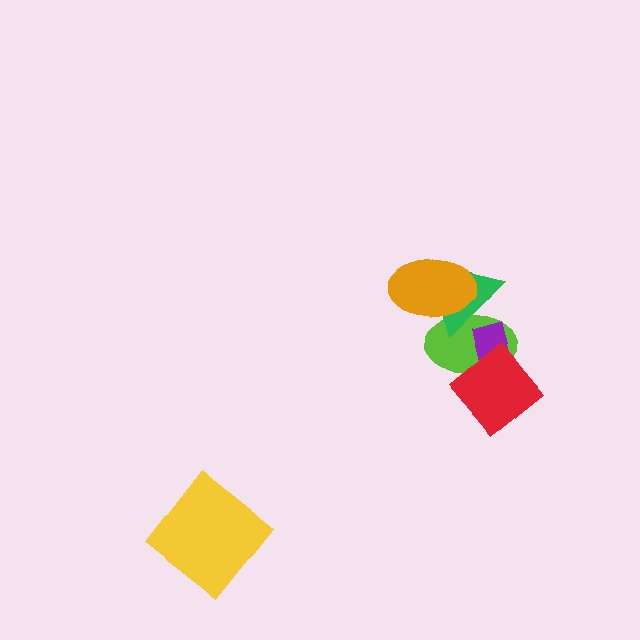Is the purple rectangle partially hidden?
Yes, it is partially covered by another shape.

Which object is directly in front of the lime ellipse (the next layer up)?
The purple rectangle is directly in front of the lime ellipse.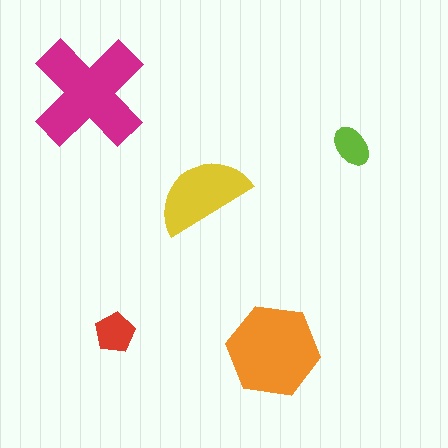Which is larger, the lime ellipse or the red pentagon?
The red pentagon.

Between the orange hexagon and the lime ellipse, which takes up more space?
The orange hexagon.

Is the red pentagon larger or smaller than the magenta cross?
Smaller.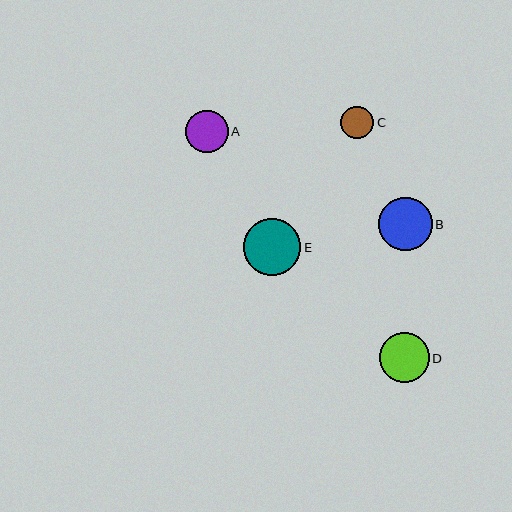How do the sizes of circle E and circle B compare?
Circle E and circle B are approximately the same size.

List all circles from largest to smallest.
From largest to smallest: E, B, D, A, C.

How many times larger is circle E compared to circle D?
Circle E is approximately 1.1 times the size of circle D.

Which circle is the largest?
Circle E is the largest with a size of approximately 57 pixels.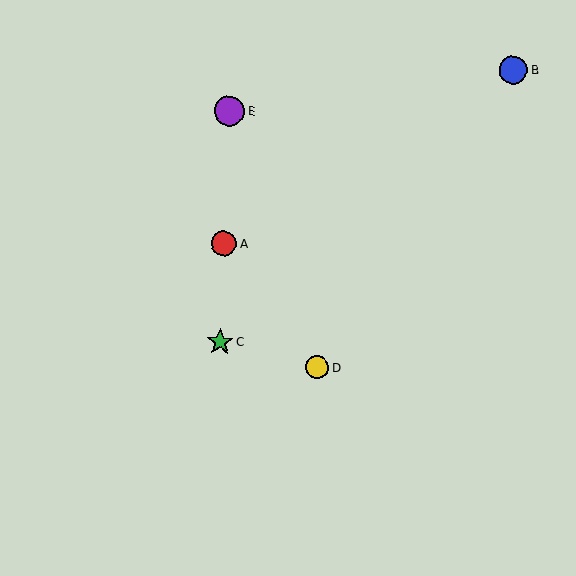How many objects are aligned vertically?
3 objects (A, C, E) are aligned vertically.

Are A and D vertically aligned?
No, A is at x≈224 and D is at x≈317.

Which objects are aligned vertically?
Objects A, C, E are aligned vertically.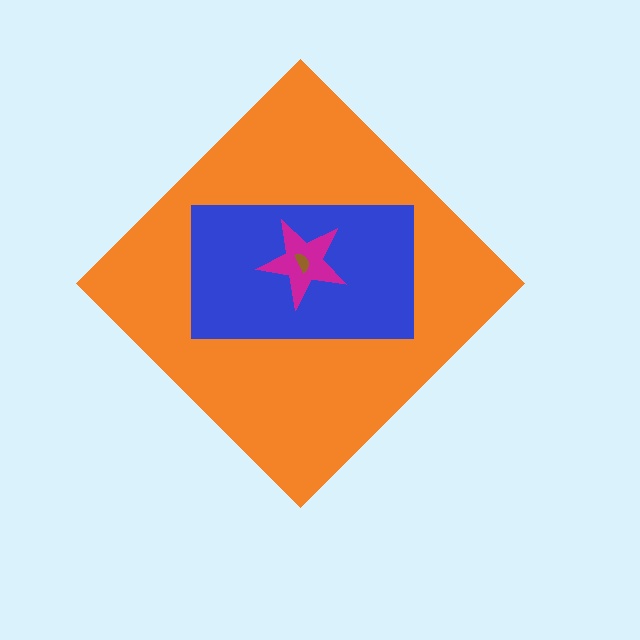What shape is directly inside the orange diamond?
The blue rectangle.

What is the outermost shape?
The orange diamond.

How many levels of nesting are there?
4.